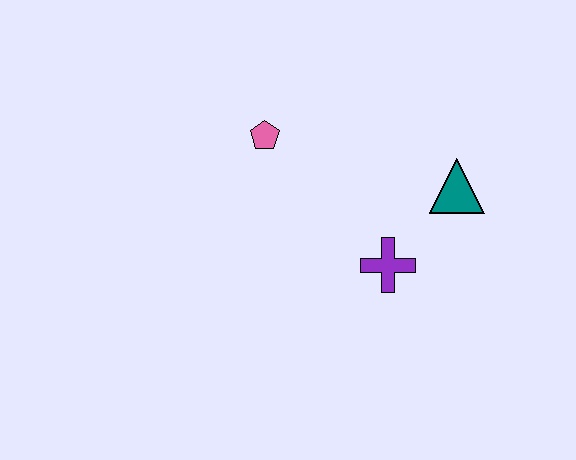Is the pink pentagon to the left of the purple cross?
Yes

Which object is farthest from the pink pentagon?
The teal triangle is farthest from the pink pentagon.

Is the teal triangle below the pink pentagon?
Yes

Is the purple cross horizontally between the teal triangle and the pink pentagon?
Yes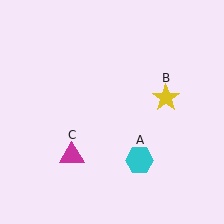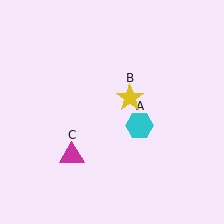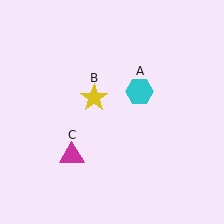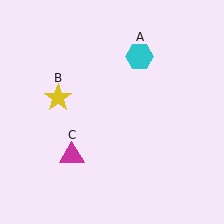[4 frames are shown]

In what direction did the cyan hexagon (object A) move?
The cyan hexagon (object A) moved up.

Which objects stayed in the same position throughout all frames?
Magenta triangle (object C) remained stationary.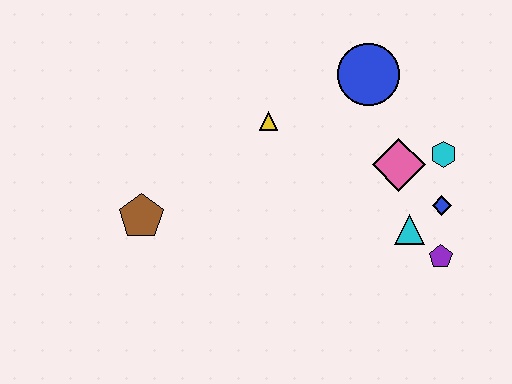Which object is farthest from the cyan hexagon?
The brown pentagon is farthest from the cyan hexagon.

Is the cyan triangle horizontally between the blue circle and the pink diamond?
No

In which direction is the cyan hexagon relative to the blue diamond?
The cyan hexagon is above the blue diamond.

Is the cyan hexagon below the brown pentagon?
No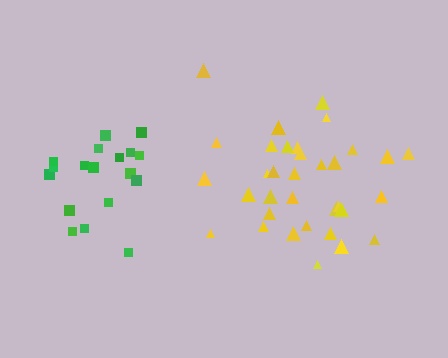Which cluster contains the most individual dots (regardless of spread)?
Yellow (34).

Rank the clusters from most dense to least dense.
green, yellow.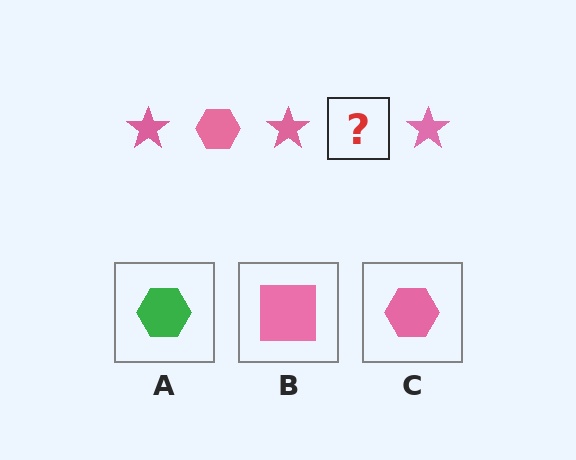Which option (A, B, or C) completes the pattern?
C.